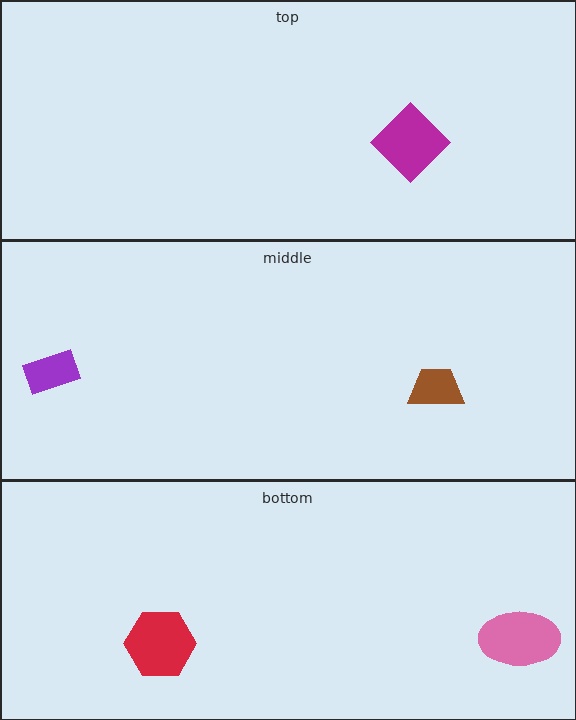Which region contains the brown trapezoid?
The middle region.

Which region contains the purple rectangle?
The middle region.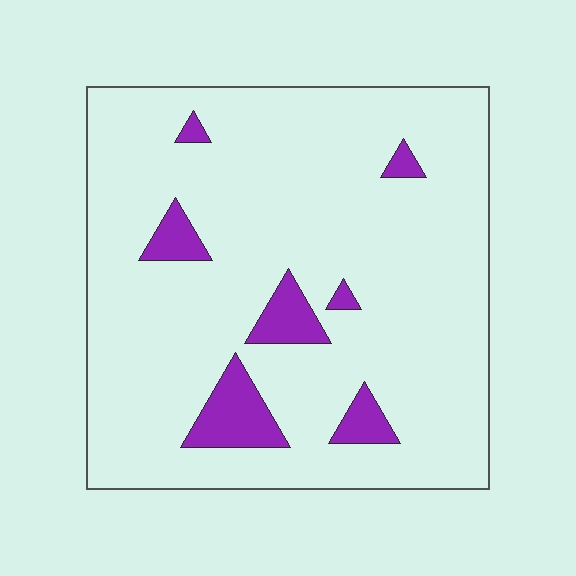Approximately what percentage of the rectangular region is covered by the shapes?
Approximately 10%.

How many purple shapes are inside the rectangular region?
7.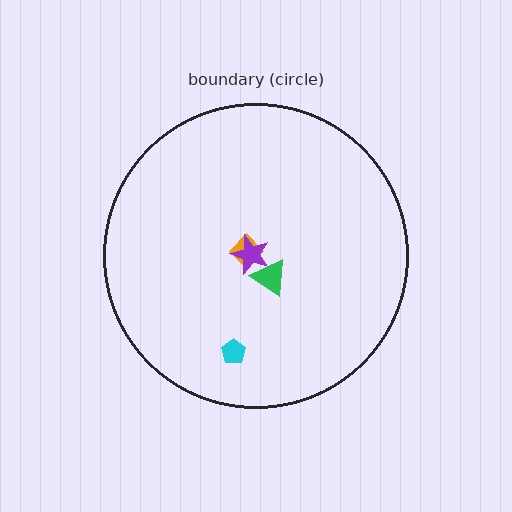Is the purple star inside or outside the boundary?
Inside.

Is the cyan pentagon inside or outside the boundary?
Inside.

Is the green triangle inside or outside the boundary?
Inside.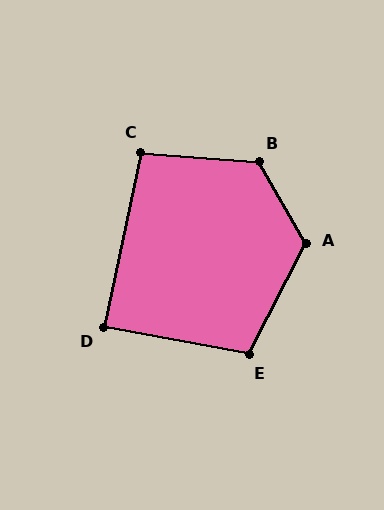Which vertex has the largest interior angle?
B, at approximately 125 degrees.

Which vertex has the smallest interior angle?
D, at approximately 88 degrees.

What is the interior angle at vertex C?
Approximately 97 degrees (obtuse).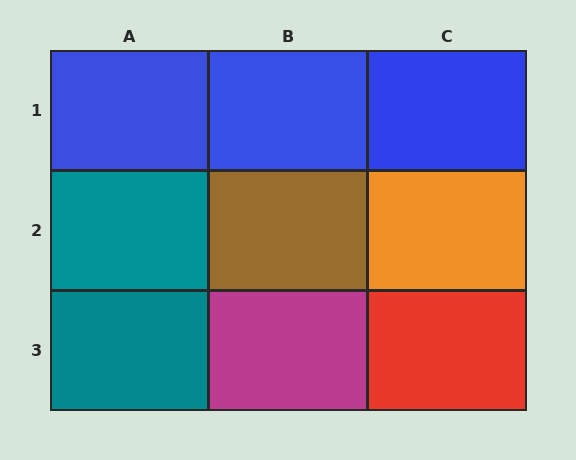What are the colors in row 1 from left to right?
Blue, blue, blue.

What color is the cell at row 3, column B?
Magenta.